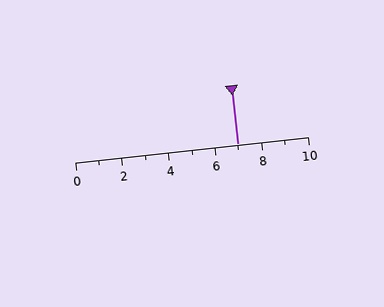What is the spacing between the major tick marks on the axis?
The major ticks are spaced 2 apart.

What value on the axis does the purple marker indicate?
The marker indicates approximately 7.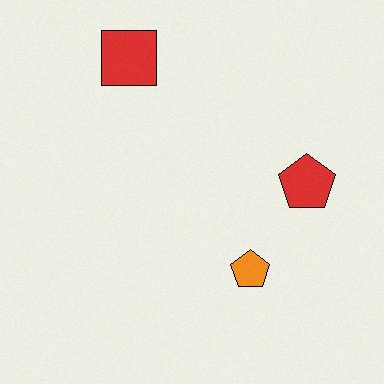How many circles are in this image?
There are no circles.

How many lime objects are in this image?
There are no lime objects.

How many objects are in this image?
There are 3 objects.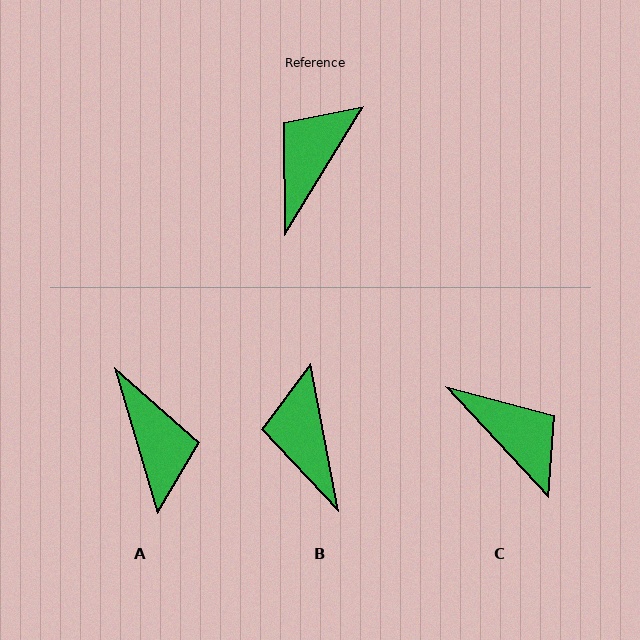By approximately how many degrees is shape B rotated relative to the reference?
Approximately 43 degrees counter-clockwise.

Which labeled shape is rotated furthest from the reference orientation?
A, about 132 degrees away.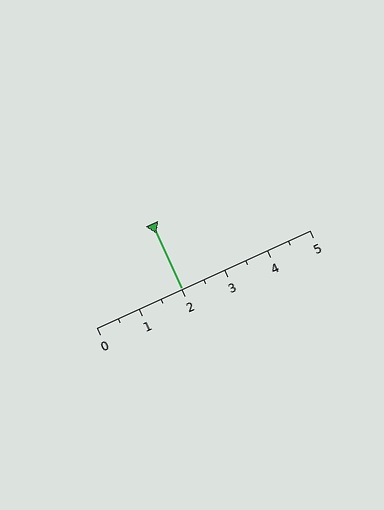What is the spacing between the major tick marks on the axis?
The major ticks are spaced 1 apart.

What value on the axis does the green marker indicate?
The marker indicates approximately 2.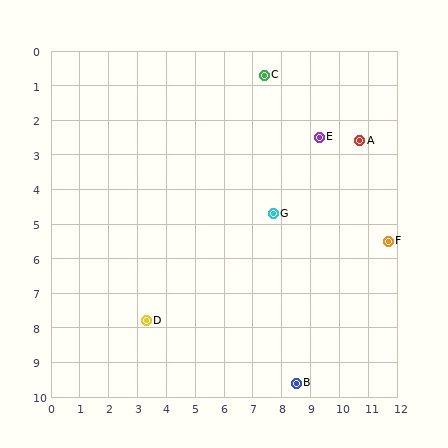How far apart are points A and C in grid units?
Points A and C are about 3.8 grid units apart.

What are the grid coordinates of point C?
Point C is at approximately (7.4, 0.7).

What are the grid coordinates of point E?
Point E is at approximately (9.3, 2.5).